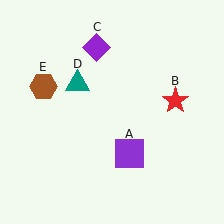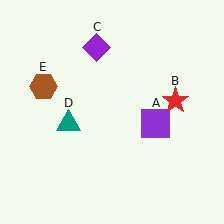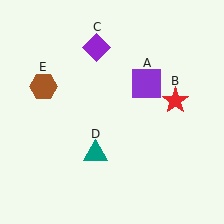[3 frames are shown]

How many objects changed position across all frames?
2 objects changed position: purple square (object A), teal triangle (object D).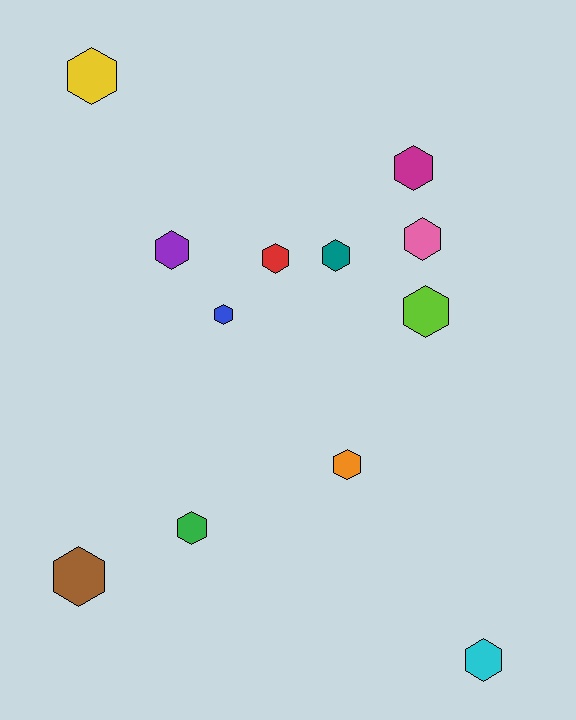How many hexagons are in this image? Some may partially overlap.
There are 12 hexagons.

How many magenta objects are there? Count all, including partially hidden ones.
There is 1 magenta object.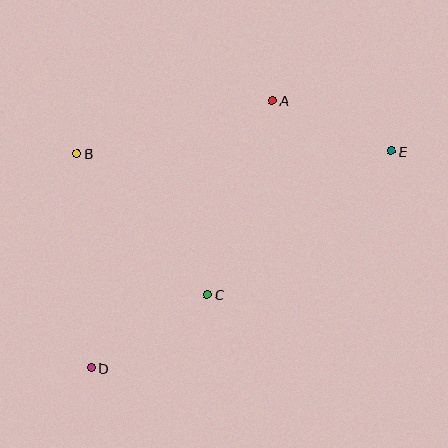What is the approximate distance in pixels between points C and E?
The distance between C and E is approximately 233 pixels.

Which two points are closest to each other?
Points A and E are closest to each other.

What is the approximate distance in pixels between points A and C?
The distance between A and C is approximately 204 pixels.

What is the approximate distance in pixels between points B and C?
The distance between B and C is approximately 192 pixels.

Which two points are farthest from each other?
Points D and E are farthest from each other.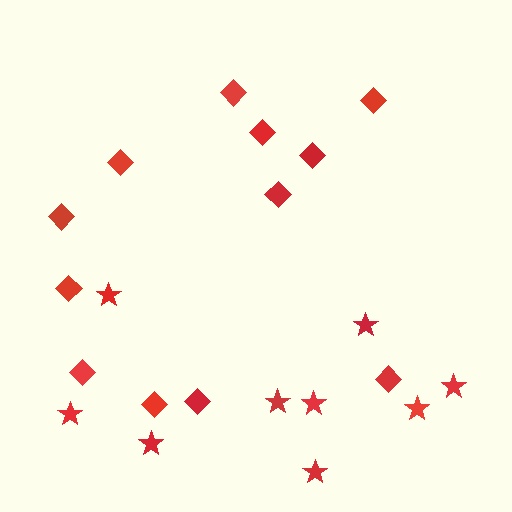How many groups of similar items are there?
There are 2 groups: one group of stars (9) and one group of diamonds (12).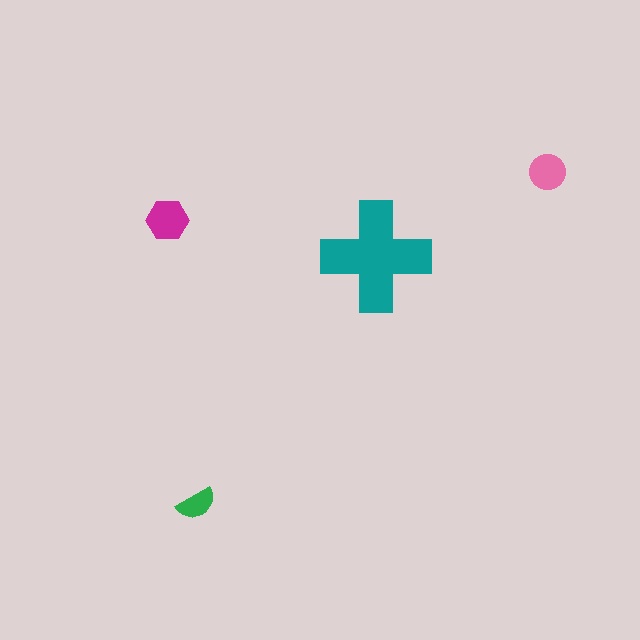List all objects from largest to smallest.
The teal cross, the magenta hexagon, the pink circle, the green semicircle.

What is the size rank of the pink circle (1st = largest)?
3rd.